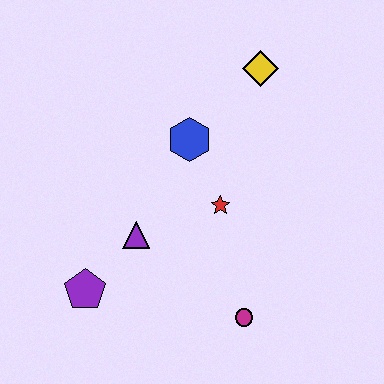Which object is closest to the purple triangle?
The purple pentagon is closest to the purple triangle.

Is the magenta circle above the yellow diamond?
No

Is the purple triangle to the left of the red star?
Yes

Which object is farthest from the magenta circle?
The yellow diamond is farthest from the magenta circle.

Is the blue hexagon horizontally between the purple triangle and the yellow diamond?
Yes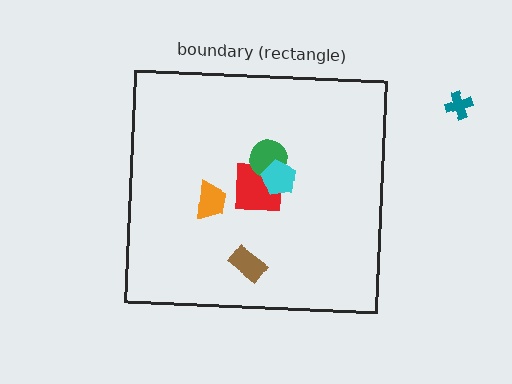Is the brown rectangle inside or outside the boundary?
Inside.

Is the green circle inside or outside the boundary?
Inside.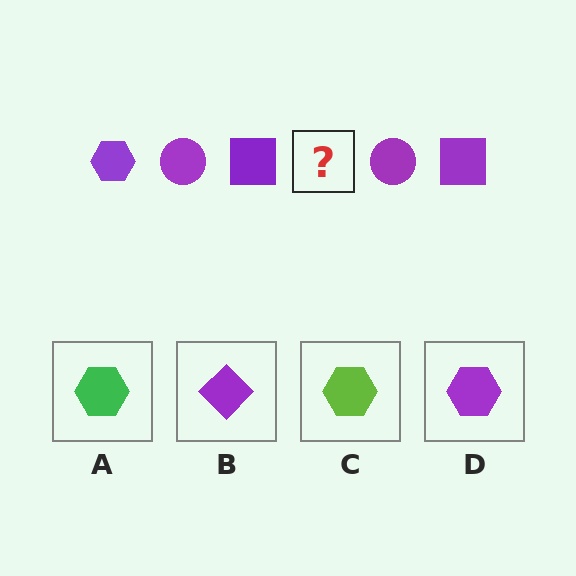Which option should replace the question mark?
Option D.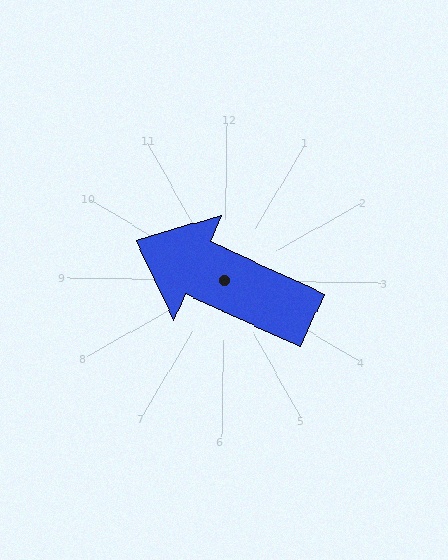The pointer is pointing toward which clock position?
Roughly 10 o'clock.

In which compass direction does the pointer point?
Northwest.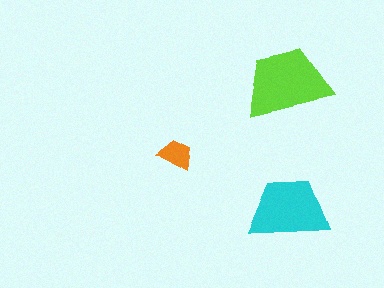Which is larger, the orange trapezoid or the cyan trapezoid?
The cyan one.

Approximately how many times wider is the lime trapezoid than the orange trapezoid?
About 2.5 times wider.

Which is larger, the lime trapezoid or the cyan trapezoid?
The lime one.